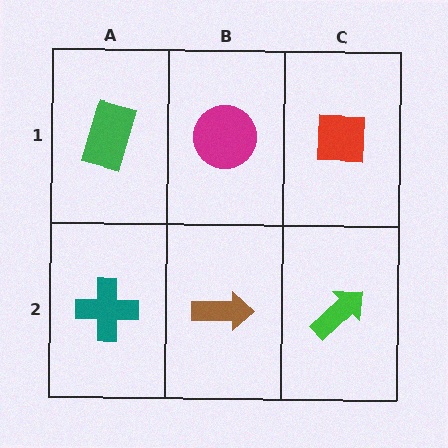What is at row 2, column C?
A green arrow.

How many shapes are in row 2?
3 shapes.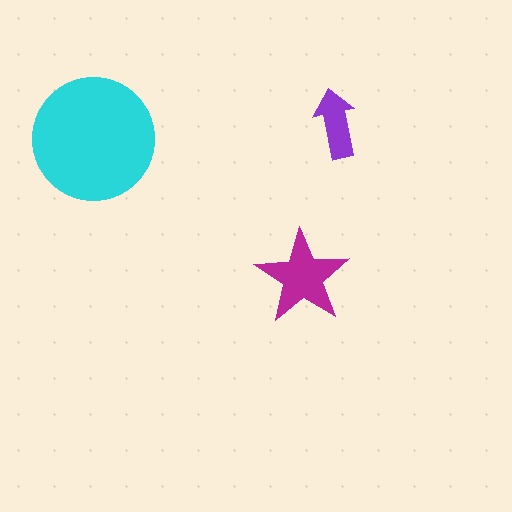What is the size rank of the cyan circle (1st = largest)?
1st.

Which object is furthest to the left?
The cyan circle is leftmost.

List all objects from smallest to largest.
The purple arrow, the magenta star, the cyan circle.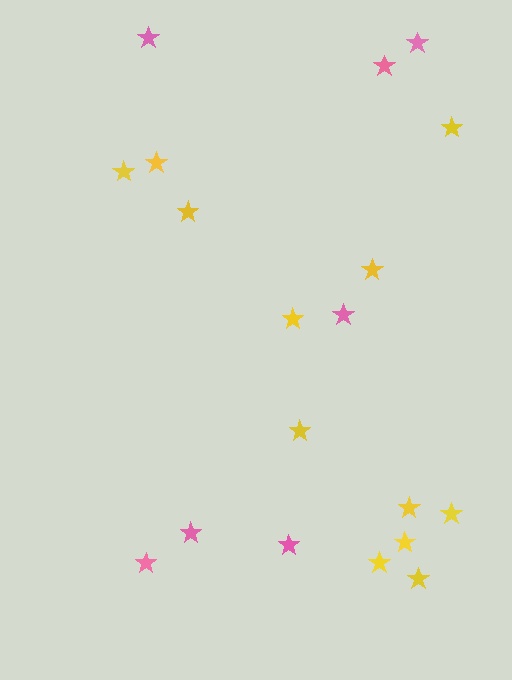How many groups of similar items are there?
There are 2 groups: one group of yellow stars (12) and one group of pink stars (7).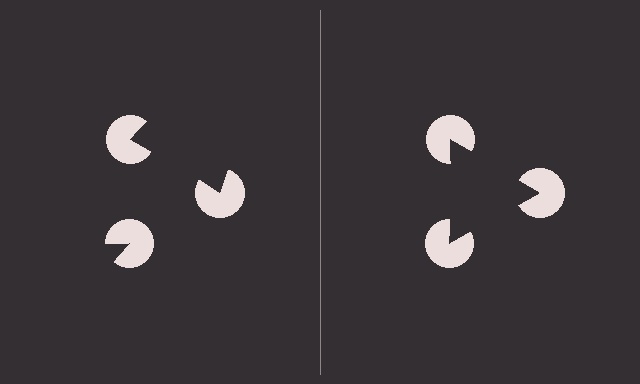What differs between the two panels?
The pac-man discs are positioned identically on both sides; only the wedge orientations differ. On the right they align to a triangle; on the left they are misaligned.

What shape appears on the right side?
An illusory triangle.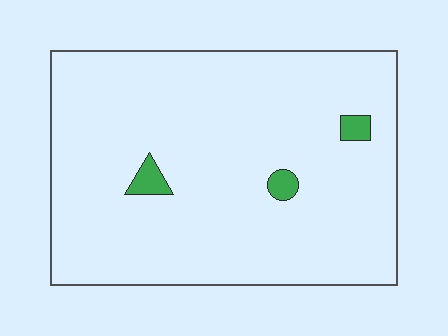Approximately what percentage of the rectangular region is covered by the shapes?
Approximately 5%.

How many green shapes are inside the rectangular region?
3.